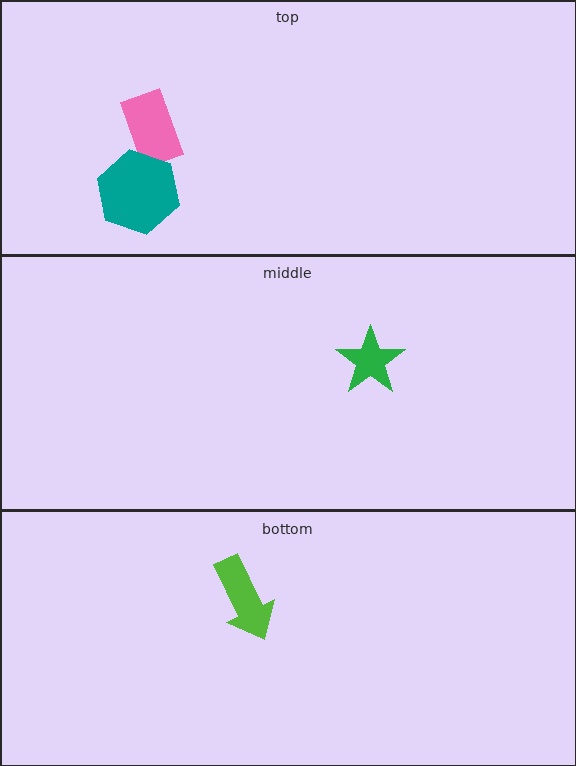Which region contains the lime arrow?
The bottom region.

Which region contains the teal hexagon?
The top region.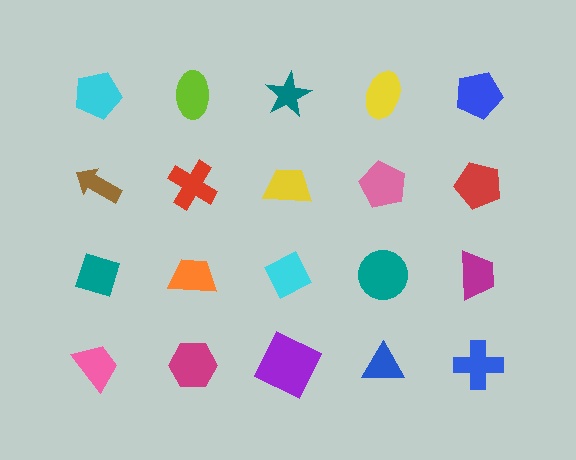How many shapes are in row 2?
5 shapes.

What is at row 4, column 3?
A purple square.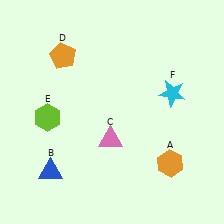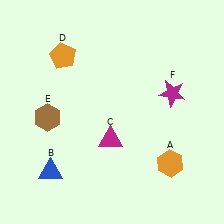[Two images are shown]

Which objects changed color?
C changed from pink to magenta. E changed from lime to brown. F changed from cyan to magenta.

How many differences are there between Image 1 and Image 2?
There are 3 differences between the two images.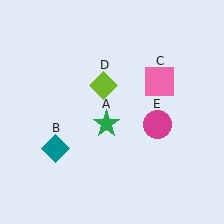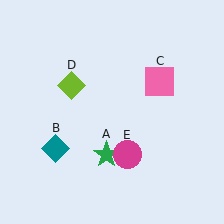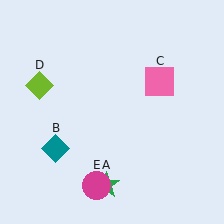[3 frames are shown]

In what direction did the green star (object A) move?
The green star (object A) moved down.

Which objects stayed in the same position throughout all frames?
Teal diamond (object B) and pink square (object C) remained stationary.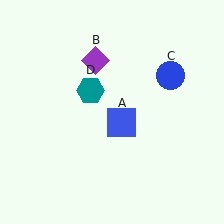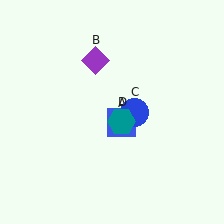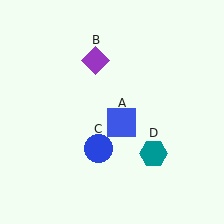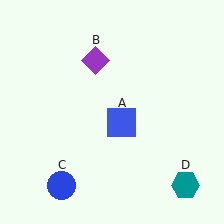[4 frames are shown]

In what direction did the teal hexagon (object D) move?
The teal hexagon (object D) moved down and to the right.